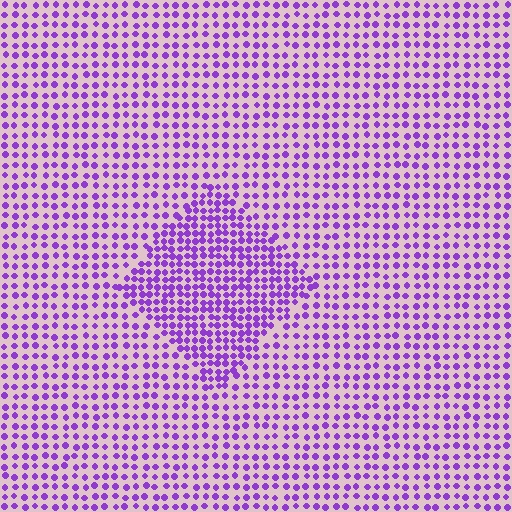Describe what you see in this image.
The image contains small purple elements arranged at two different densities. A diamond-shaped region is visible where the elements are more densely packed than the surrounding area.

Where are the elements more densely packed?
The elements are more densely packed inside the diamond boundary.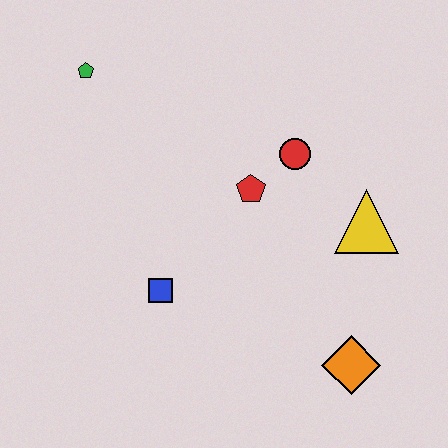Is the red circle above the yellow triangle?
Yes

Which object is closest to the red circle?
The red pentagon is closest to the red circle.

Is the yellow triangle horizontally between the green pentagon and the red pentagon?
No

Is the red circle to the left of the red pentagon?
No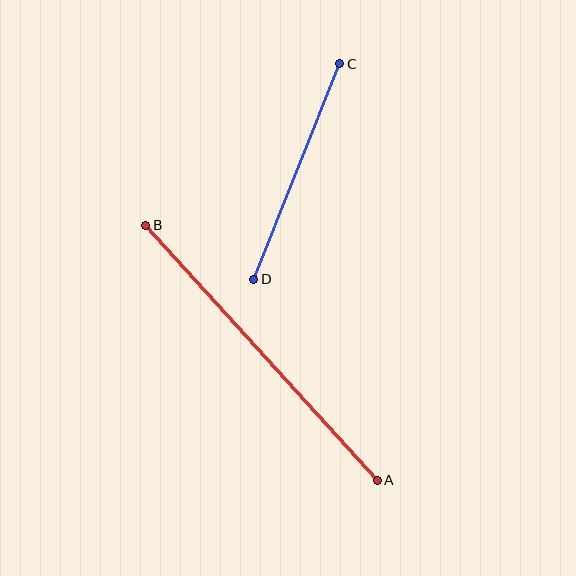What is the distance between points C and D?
The distance is approximately 232 pixels.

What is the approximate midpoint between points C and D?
The midpoint is at approximately (297, 171) pixels.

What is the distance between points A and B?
The distance is approximately 344 pixels.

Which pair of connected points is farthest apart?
Points A and B are farthest apart.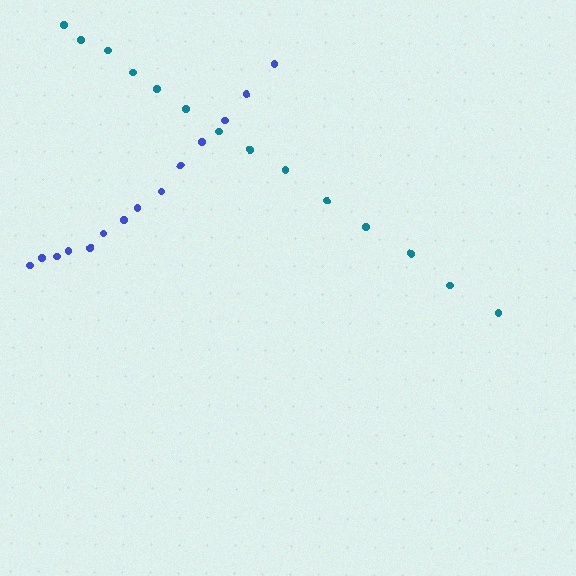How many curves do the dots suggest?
There are 2 distinct paths.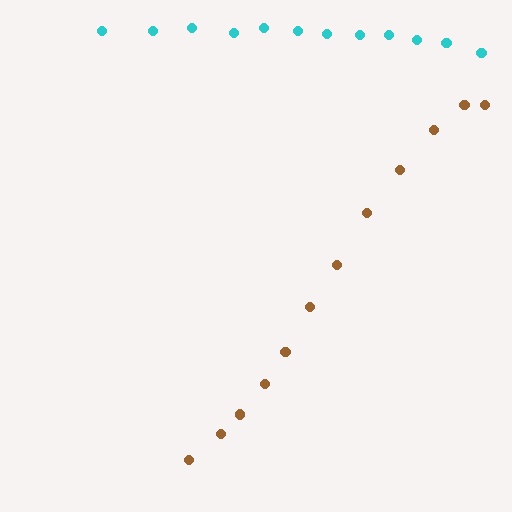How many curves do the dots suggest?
There are 2 distinct paths.